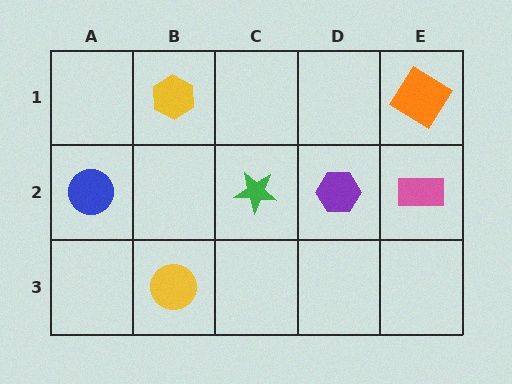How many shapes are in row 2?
4 shapes.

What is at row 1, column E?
An orange diamond.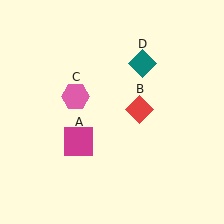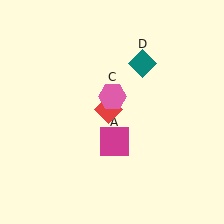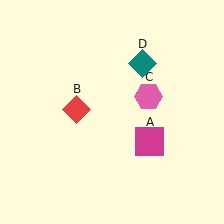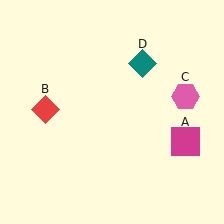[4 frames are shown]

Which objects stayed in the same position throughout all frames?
Teal diamond (object D) remained stationary.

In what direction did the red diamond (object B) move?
The red diamond (object B) moved left.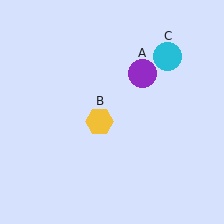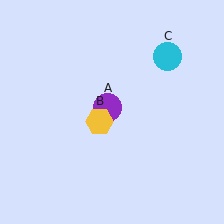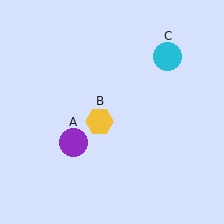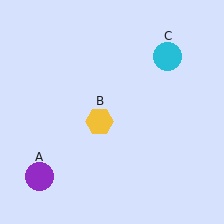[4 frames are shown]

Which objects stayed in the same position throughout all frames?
Yellow hexagon (object B) and cyan circle (object C) remained stationary.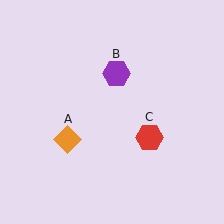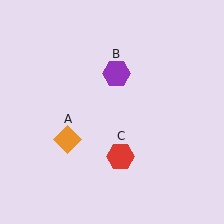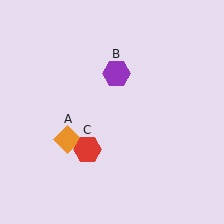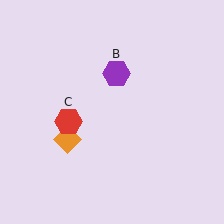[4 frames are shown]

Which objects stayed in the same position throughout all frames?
Orange diamond (object A) and purple hexagon (object B) remained stationary.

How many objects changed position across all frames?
1 object changed position: red hexagon (object C).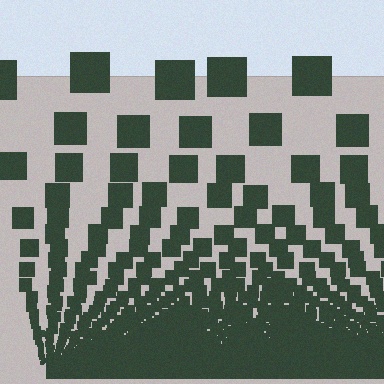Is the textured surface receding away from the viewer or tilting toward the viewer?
The surface appears to tilt toward the viewer. Texture elements get larger and sparser toward the top.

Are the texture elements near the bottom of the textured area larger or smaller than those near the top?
Smaller. The gradient is inverted — elements near the bottom are smaller and denser.